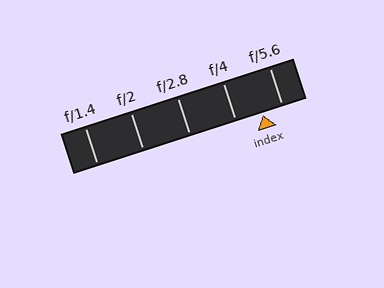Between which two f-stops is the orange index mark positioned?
The index mark is between f/4 and f/5.6.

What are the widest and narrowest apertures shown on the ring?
The widest aperture shown is f/1.4 and the narrowest is f/5.6.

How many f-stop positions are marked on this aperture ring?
There are 5 f-stop positions marked.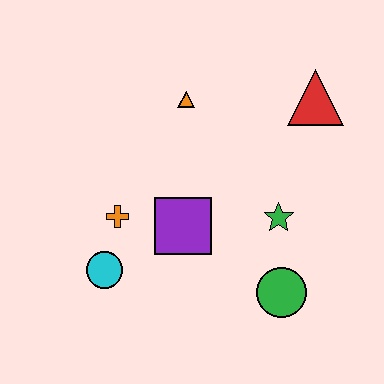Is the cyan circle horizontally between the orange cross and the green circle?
No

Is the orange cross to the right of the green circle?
No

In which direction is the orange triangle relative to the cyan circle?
The orange triangle is above the cyan circle.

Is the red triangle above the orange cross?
Yes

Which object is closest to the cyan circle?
The orange cross is closest to the cyan circle.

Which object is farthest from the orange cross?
The red triangle is farthest from the orange cross.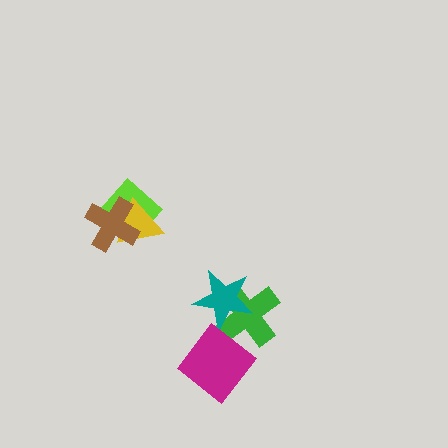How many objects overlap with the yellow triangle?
2 objects overlap with the yellow triangle.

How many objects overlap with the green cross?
2 objects overlap with the green cross.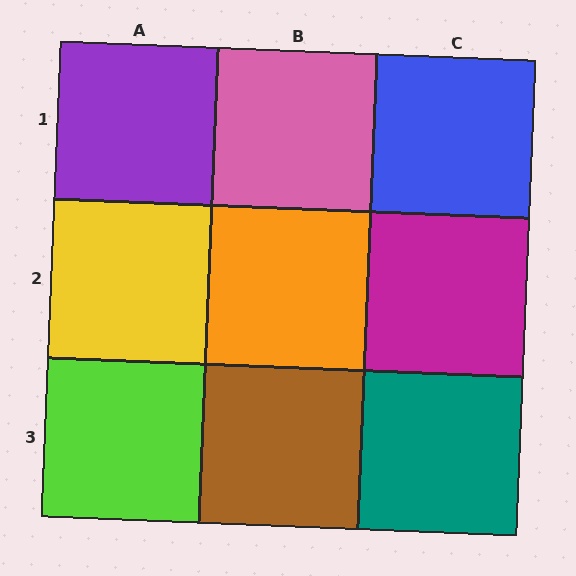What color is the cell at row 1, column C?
Blue.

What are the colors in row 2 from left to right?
Yellow, orange, magenta.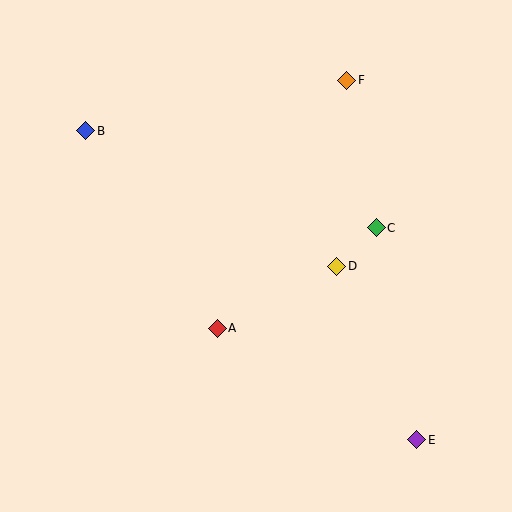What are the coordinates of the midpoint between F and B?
The midpoint between F and B is at (216, 106).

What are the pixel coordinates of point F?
Point F is at (347, 80).